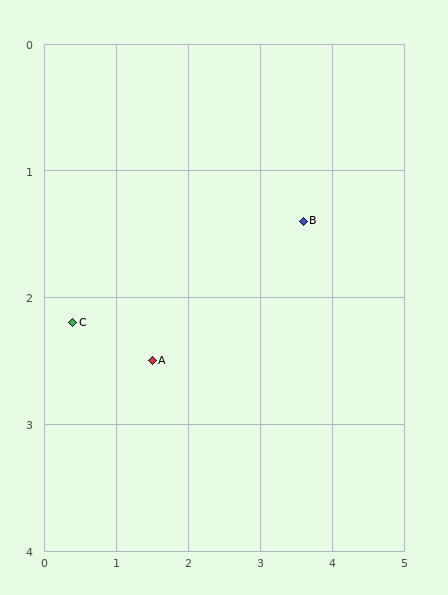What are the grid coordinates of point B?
Point B is at approximately (3.6, 1.4).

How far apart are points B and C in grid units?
Points B and C are about 3.3 grid units apart.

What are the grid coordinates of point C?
Point C is at approximately (0.4, 2.2).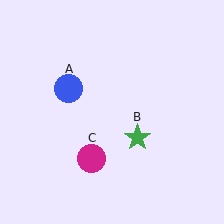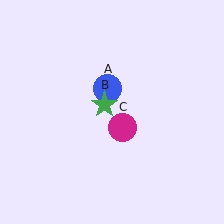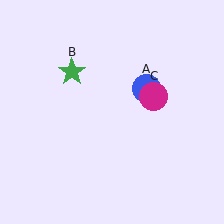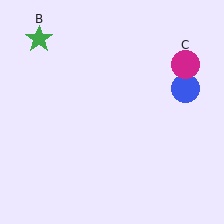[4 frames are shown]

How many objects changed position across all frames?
3 objects changed position: blue circle (object A), green star (object B), magenta circle (object C).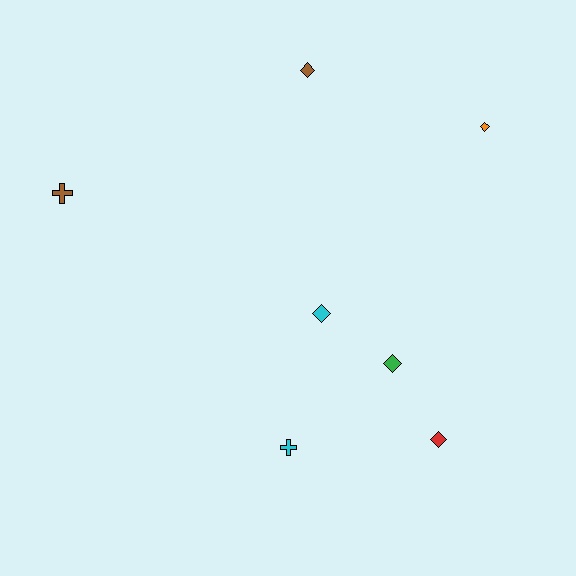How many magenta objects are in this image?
There are no magenta objects.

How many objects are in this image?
There are 7 objects.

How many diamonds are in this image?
There are 5 diamonds.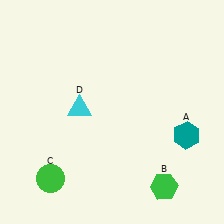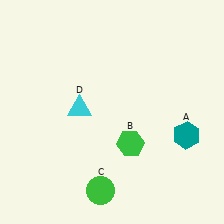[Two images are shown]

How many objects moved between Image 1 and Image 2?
2 objects moved between the two images.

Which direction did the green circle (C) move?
The green circle (C) moved right.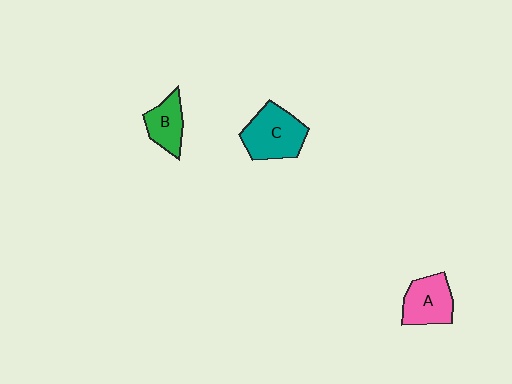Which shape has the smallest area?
Shape B (green).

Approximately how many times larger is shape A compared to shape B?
Approximately 1.3 times.